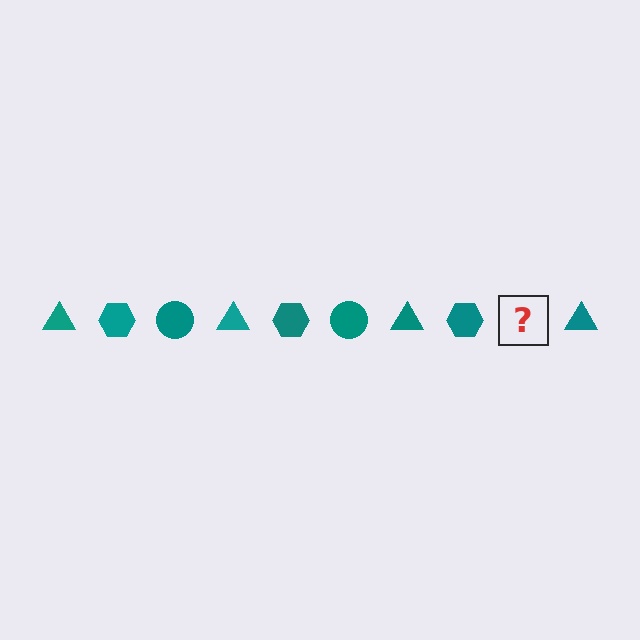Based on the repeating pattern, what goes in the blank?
The blank should be a teal circle.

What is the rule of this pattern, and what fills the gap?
The rule is that the pattern cycles through triangle, hexagon, circle shapes in teal. The gap should be filled with a teal circle.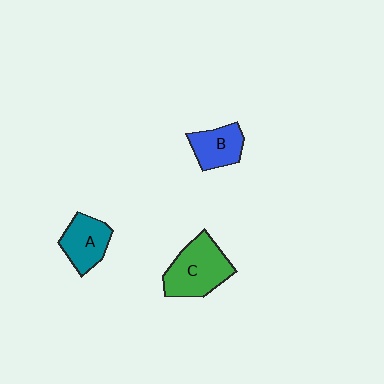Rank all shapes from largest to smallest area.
From largest to smallest: C (green), A (teal), B (blue).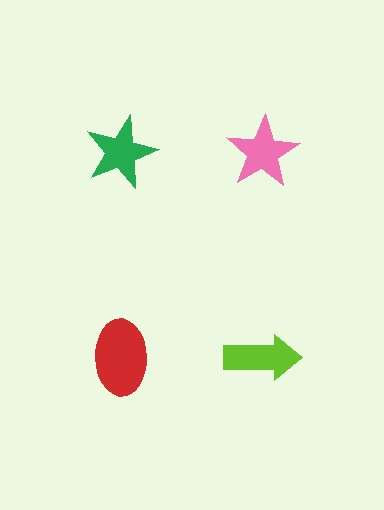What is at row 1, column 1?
A green star.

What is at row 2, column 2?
A lime arrow.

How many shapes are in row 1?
2 shapes.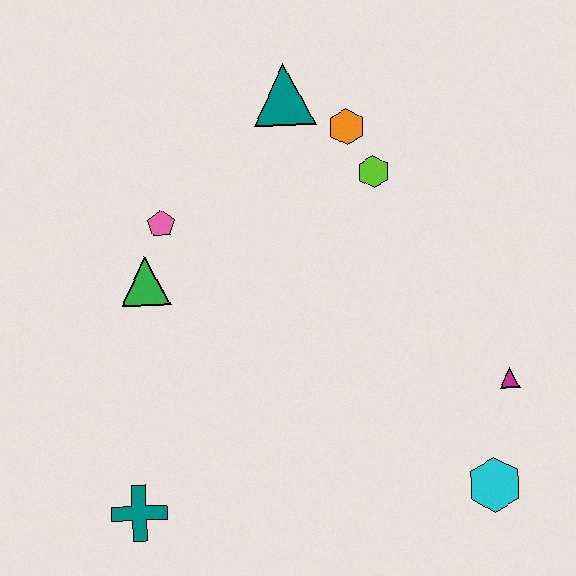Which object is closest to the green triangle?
The pink pentagon is closest to the green triangle.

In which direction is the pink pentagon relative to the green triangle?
The pink pentagon is above the green triangle.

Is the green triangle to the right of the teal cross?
Yes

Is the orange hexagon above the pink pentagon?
Yes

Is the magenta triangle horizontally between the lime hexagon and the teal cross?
No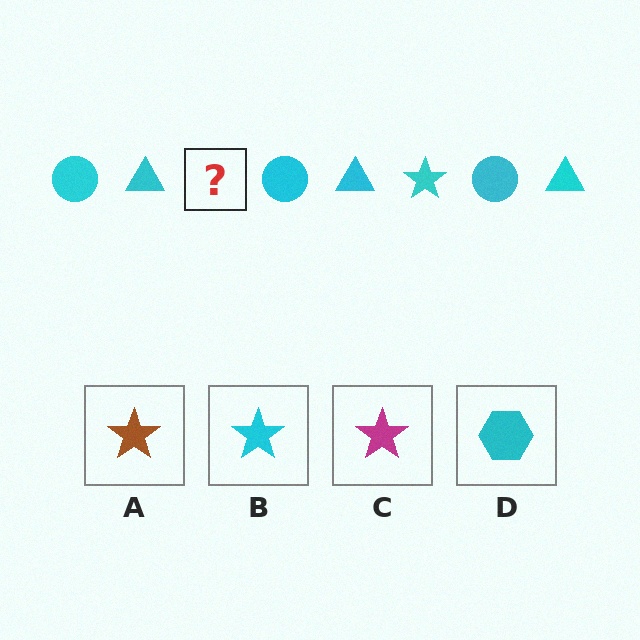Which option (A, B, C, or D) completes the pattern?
B.